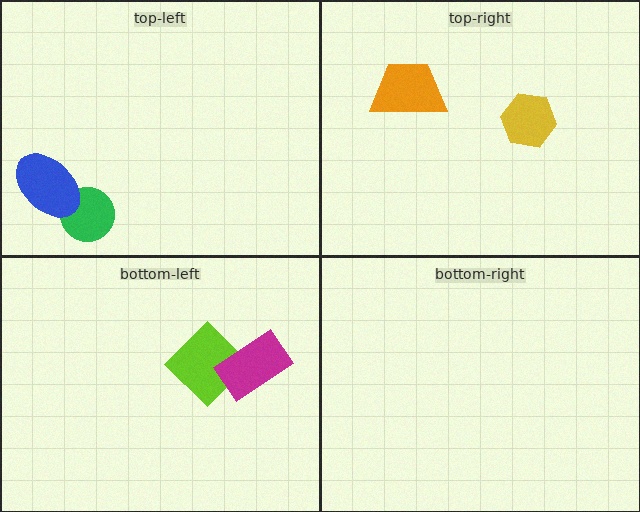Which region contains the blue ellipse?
The top-left region.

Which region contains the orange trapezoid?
The top-right region.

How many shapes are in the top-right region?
2.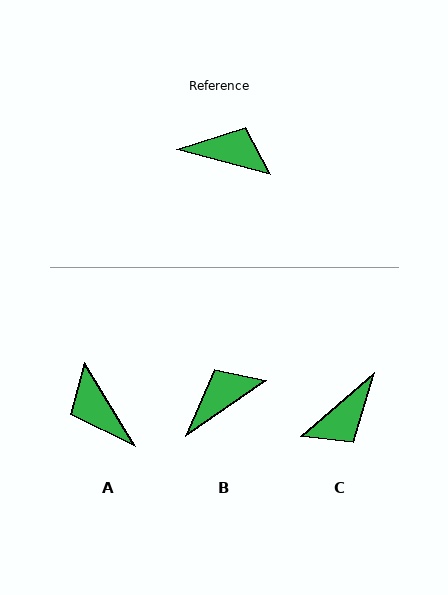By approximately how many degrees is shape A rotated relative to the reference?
Approximately 136 degrees counter-clockwise.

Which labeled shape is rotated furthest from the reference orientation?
A, about 136 degrees away.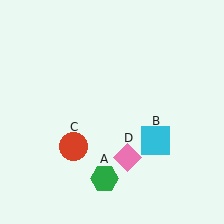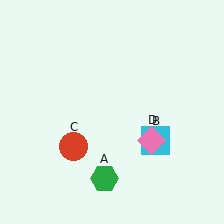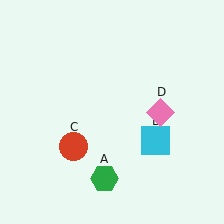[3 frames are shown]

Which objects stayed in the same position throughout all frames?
Green hexagon (object A) and cyan square (object B) and red circle (object C) remained stationary.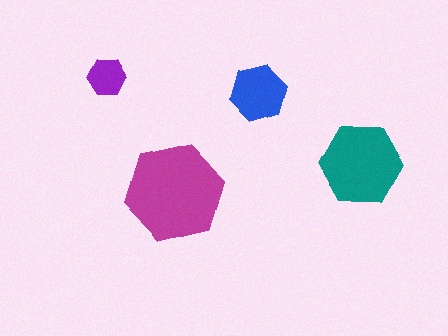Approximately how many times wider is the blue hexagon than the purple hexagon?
About 1.5 times wider.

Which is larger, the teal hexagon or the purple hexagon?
The teal one.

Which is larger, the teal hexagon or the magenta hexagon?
The magenta one.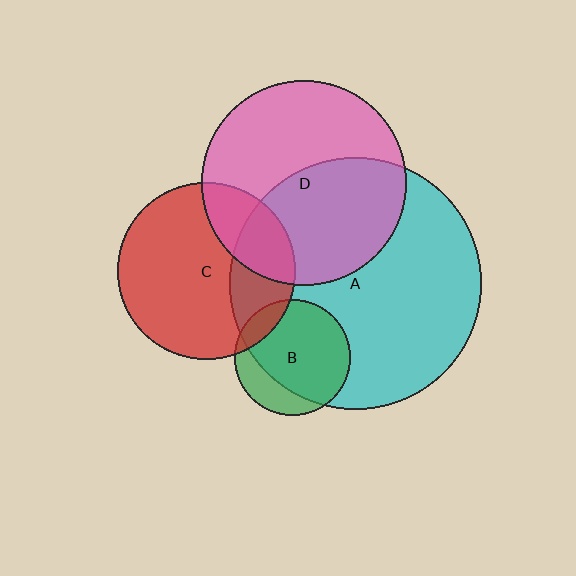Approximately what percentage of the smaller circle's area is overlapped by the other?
Approximately 25%.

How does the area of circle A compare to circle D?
Approximately 1.5 times.